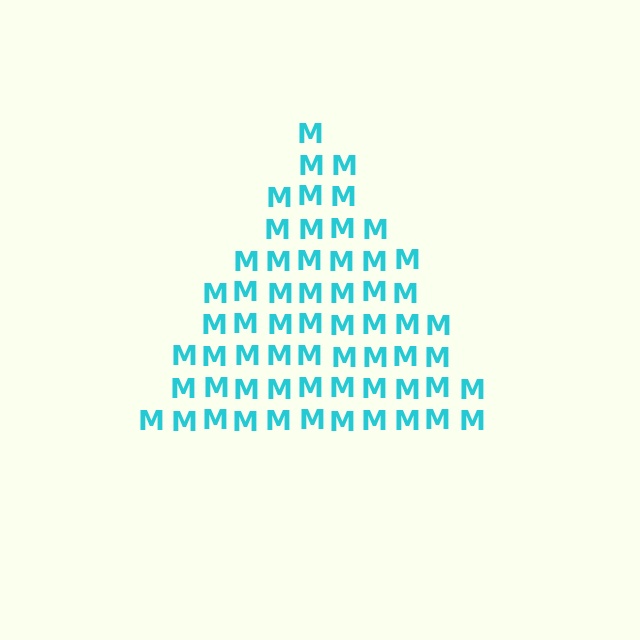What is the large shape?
The large shape is a triangle.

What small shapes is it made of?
It is made of small letter M's.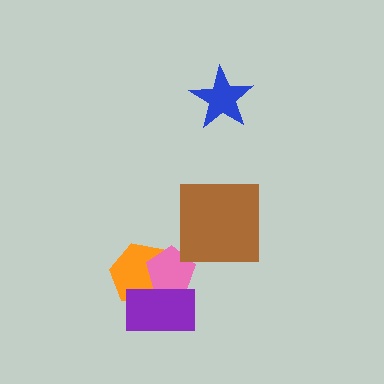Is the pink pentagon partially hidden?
Yes, it is partially covered by another shape.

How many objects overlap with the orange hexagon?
2 objects overlap with the orange hexagon.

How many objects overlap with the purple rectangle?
2 objects overlap with the purple rectangle.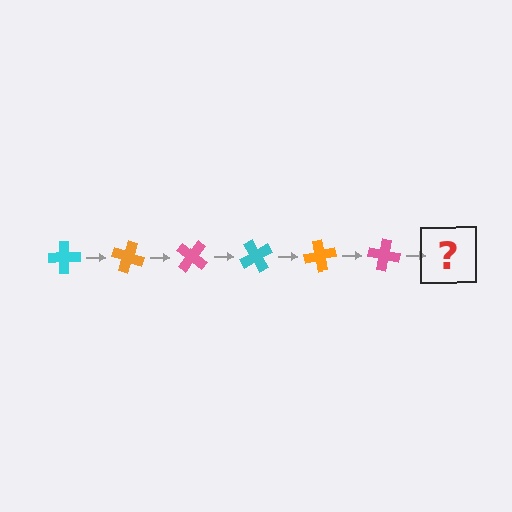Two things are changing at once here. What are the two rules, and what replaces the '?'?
The two rules are that it rotates 20 degrees each step and the color cycles through cyan, orange, and pink. The '?' should be a cyan cross, rotated 120 degrees from the start.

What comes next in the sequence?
The next element should be a cyan cross, rotated 120 degrees from the start.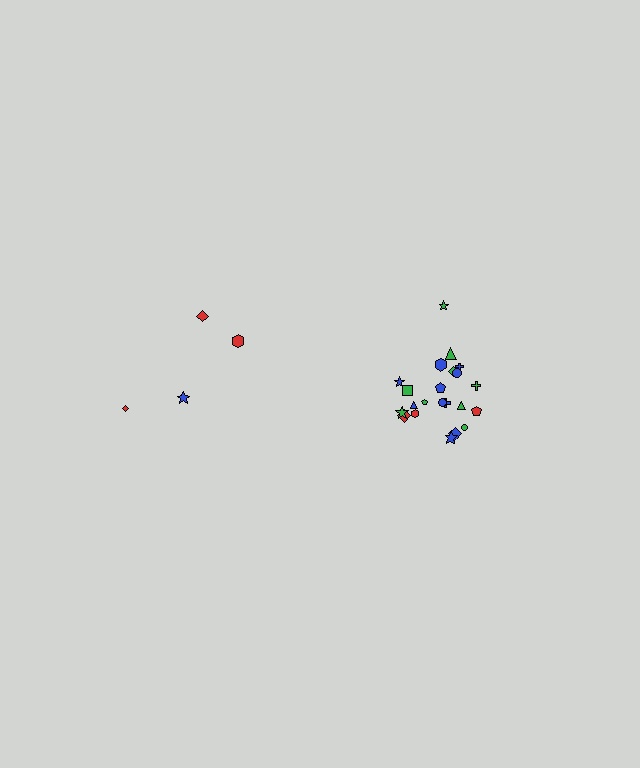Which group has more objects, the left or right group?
The right group.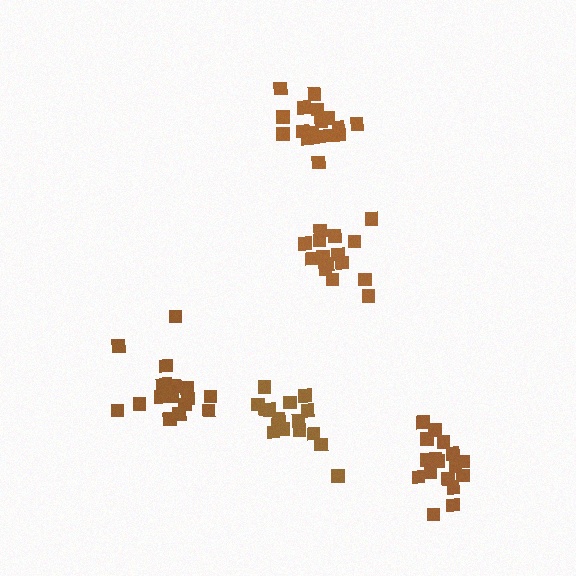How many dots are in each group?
Group 1: 16 dots, Group 2: 18 dots, Group 3: 17 dots, Group 4: 15 dots, Group 5: 18 dots (84 total).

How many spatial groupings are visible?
There are 5 spatial groupings.